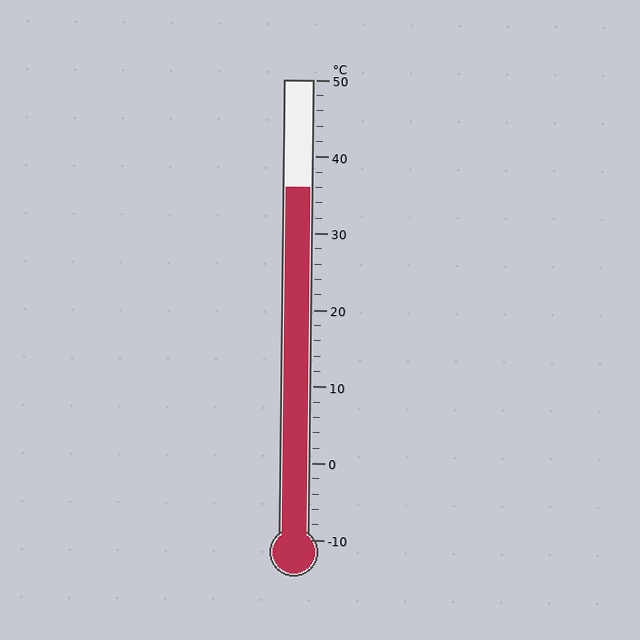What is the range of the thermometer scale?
The thermometer scale ranges from -10°C to 50°C.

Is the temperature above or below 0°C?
The temperature is above 0°C.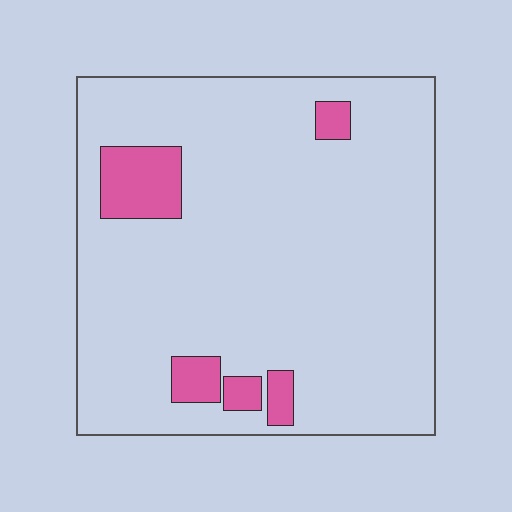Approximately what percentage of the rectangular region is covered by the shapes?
Approximately 10%.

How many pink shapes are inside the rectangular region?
5.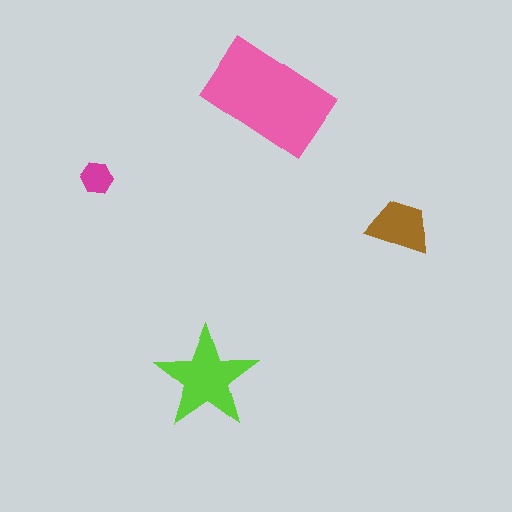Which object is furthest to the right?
The brown trapezoid is rightmost.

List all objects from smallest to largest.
The magenta hexagon, the brown trapezoid, the lime star, the pink rectangle.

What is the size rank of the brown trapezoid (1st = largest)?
3rd.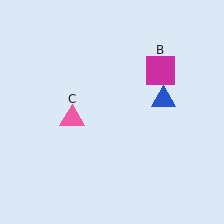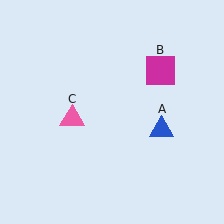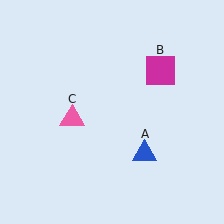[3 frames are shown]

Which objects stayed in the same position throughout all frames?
Magenta square (object B) and pink triangle (object C) remained stationary.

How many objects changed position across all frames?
1 object changed position: blue triangle (object A).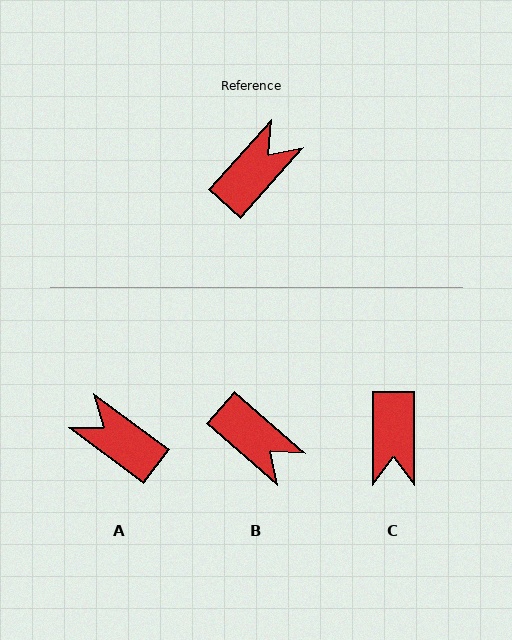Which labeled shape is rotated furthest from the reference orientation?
C, about 138 degrees away.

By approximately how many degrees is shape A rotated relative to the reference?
Approximately 95 degrees counter-clockwise.